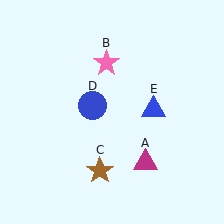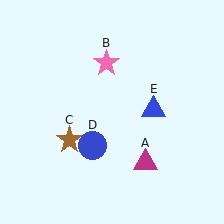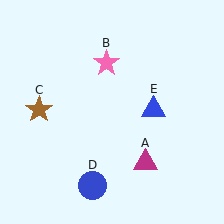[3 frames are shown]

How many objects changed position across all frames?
2 objects changed position: brown star (object C), blue circle (object D).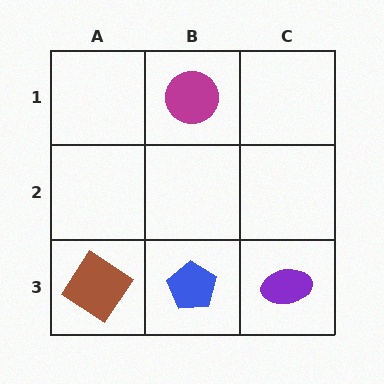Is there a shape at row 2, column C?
No, that cell is empty.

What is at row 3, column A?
A brown diamond.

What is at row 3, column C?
A purple ellipse.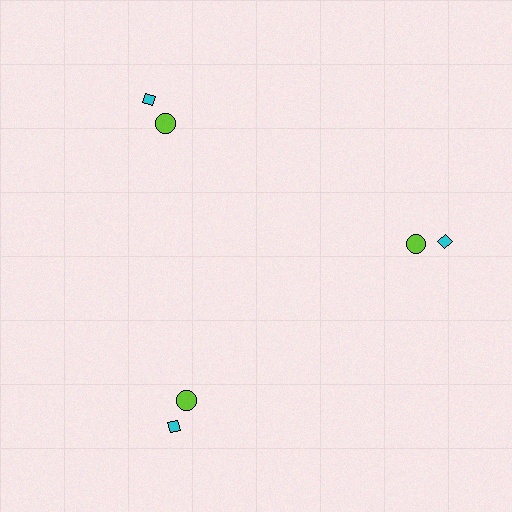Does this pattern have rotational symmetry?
Yes, this pattern has 3-fold rotational symmetry. It looks the same after rotating 120 degrees around the center.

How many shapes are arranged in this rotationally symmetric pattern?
There are 6 shapes, arranged in 3 groups of 2.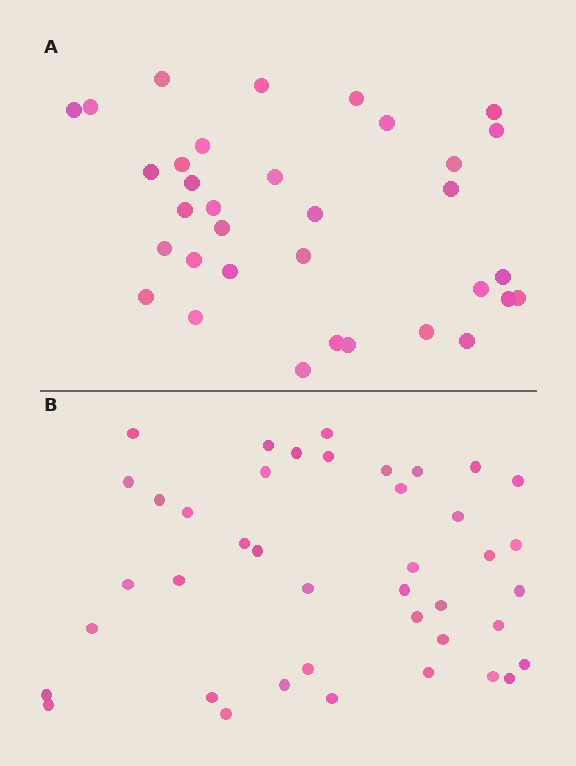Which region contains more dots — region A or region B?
Region B (the bottom region) has more dots.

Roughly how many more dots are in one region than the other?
Region B has roughly 8 or so more dots than region A.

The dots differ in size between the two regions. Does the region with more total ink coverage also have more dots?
No. Region A has more total ink coverage because its dots are larger, but region B actually contains more individual dots. Total area can be misleading — the number of items is what matters here.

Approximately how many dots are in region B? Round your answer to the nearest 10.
About 40 dots. (The exact count is 41, which rounds to 40.)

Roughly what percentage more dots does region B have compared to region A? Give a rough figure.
About 20% more.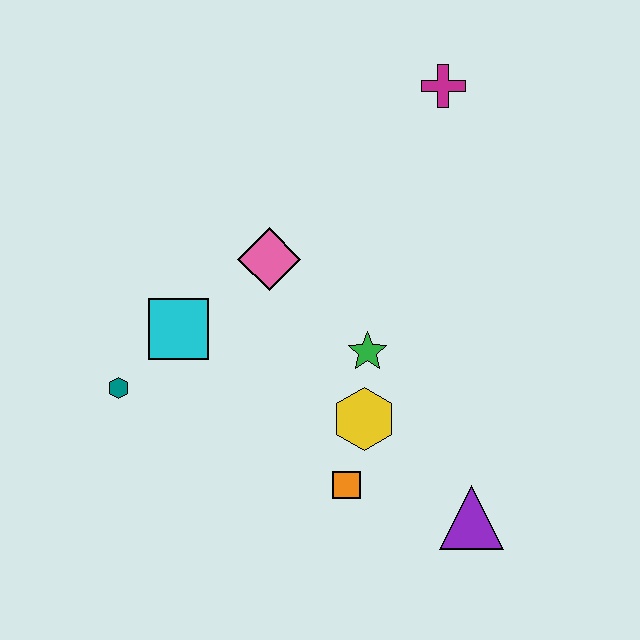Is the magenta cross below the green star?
No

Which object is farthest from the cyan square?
The magenta cross is farthest from the cyan square.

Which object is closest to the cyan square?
The teal hexagon is closest to the cyan square.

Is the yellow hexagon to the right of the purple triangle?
No